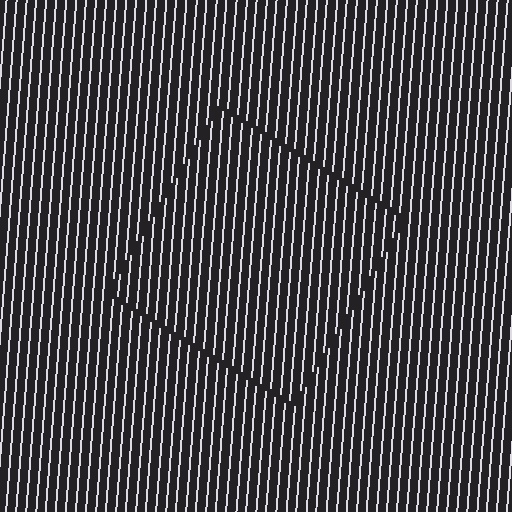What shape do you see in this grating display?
An illusory square. The interior of the shape contains the same grating, shifted by half a period — the contour is defined by the phase discontinuity where line-ends from the inner and outer gratings abut.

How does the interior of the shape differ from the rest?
The interior of the shape contains the same grating, shifted by half a period — the contour is defined by the phase discontinuity where line-ends from the inner and outer gratings abut.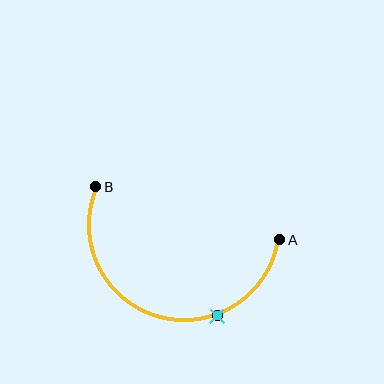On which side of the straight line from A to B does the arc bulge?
The arc bulges below the straight line connecting A and B.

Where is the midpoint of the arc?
The arc midpoint is the point on the curve farthest from the straight line joining A and B. It sits below that line.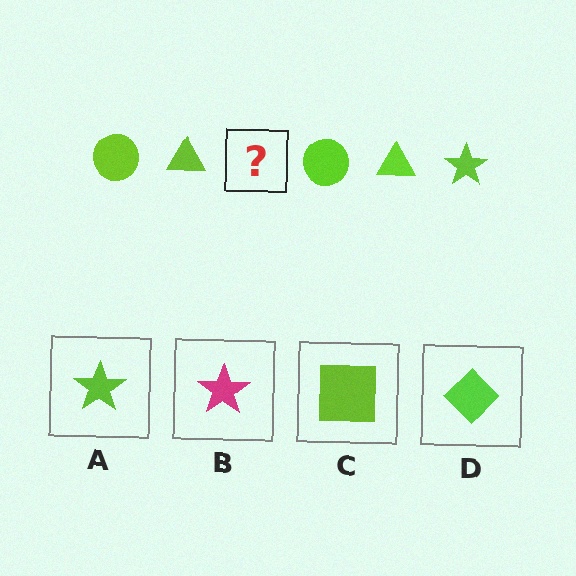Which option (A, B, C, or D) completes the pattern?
A.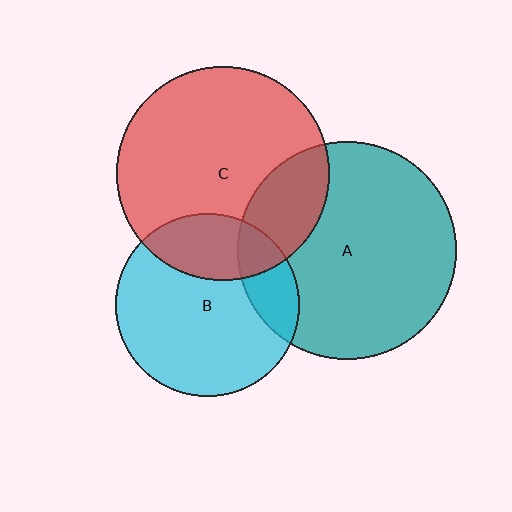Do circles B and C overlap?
Yes.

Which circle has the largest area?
Circle A (teal).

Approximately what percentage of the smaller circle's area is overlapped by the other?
Approximately 25%.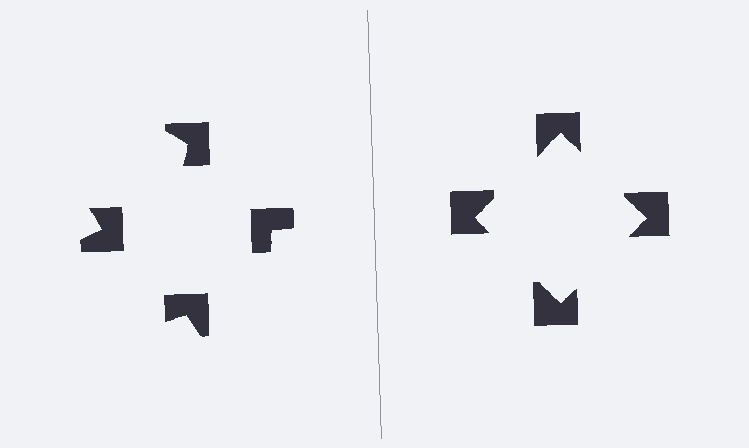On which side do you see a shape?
An illusory square appears on the right side. On the left side the wedge cuts are rotated, so no coherent shape forms.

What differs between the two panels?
The notched squares are positioned identically on both sides; only the wedge orientations differ. On the right they align to a square; on the left they are misaligned.